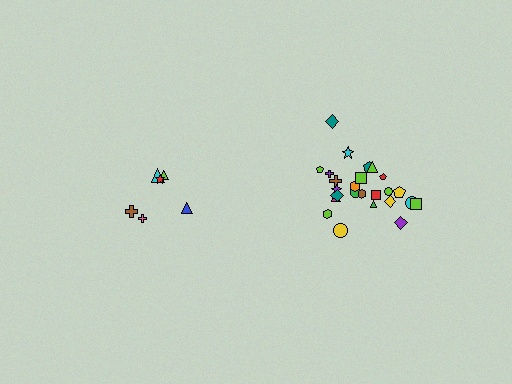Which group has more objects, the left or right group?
The right group.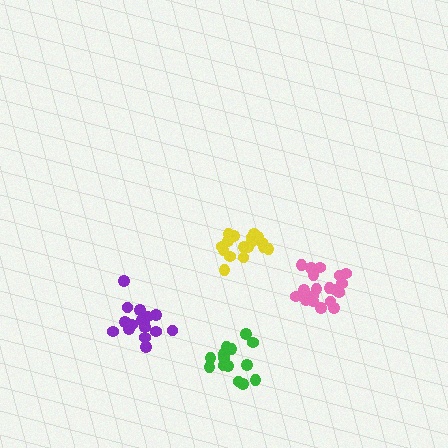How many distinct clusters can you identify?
There are 4 distinct clusters.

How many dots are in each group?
Group 1: 20 dots, Group 2: 18 dots, Group 3: 16 dots, Group 4: 14 dots (68 total).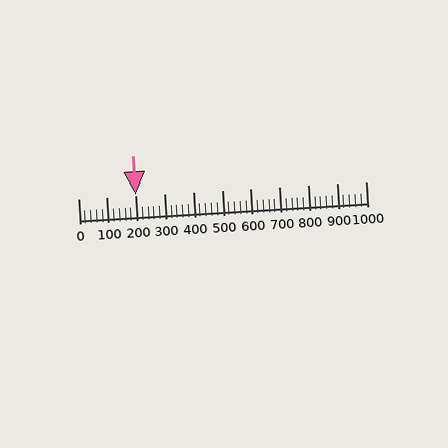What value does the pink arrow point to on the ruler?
The pink arrow points to approximately 200.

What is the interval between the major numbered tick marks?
The major tick marks are spaced 100 units apart.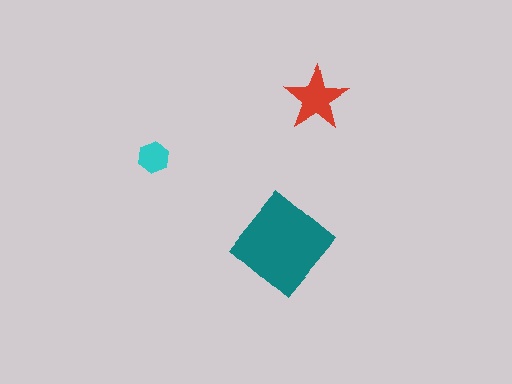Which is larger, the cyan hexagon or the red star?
The red star.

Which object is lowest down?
The teal diamond is bottommost.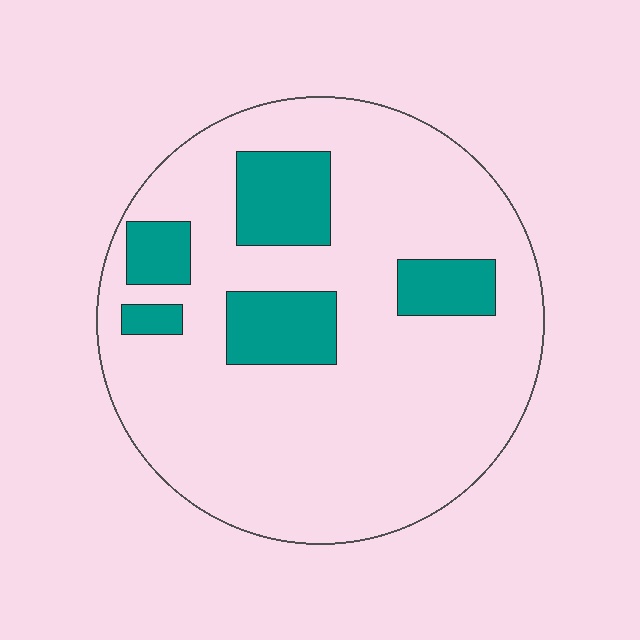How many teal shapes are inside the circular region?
5.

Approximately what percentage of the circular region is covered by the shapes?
Approximately 20%.